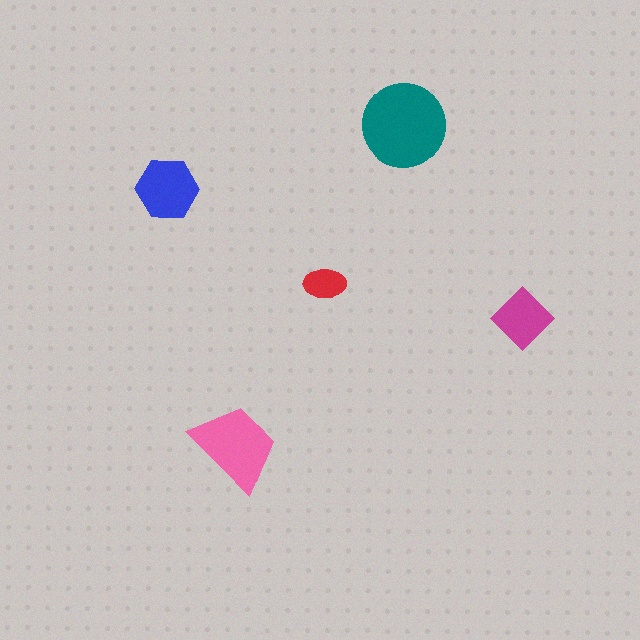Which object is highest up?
The teal circle is topmost.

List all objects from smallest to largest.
The red ellipse, the magenta diamond, the blue hexagon, the pink trapezoid, the teal circle.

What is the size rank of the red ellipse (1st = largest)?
5th.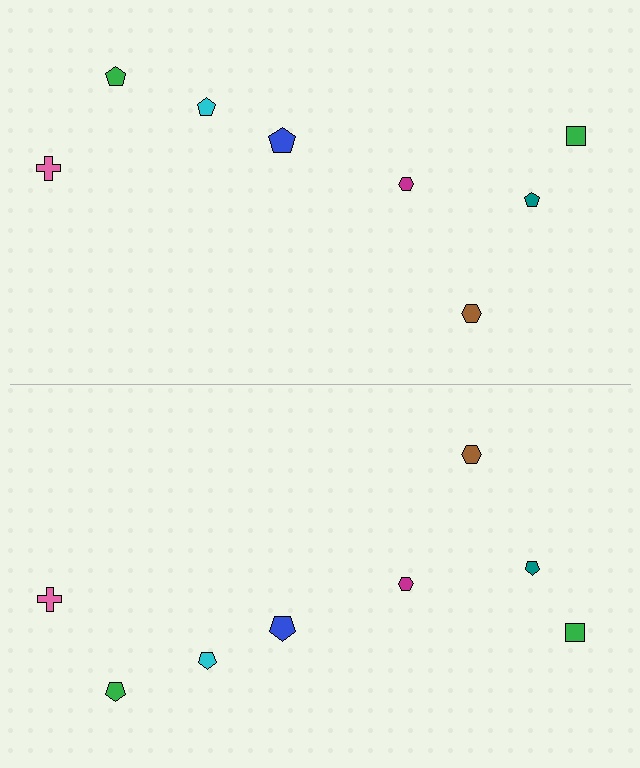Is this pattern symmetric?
Yes, this pattern has bilateral (reflection) symmetry.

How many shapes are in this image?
There are 16 shapes in this image.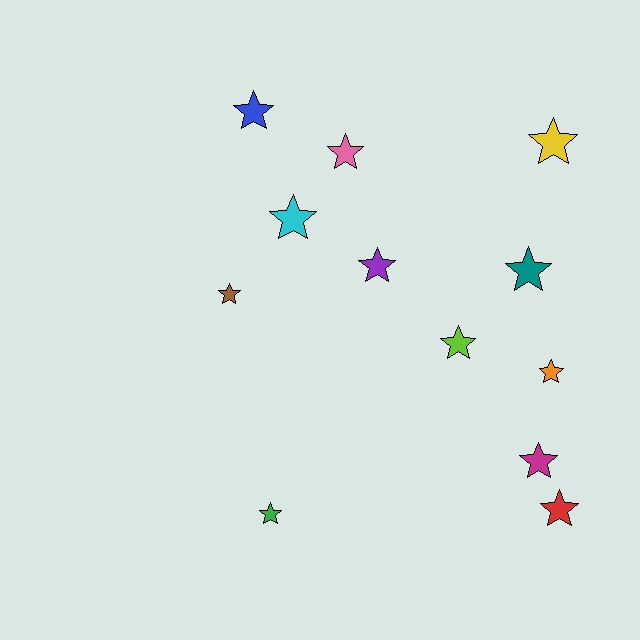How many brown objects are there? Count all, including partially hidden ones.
There is 1 brown object.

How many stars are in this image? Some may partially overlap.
There are 12 stars.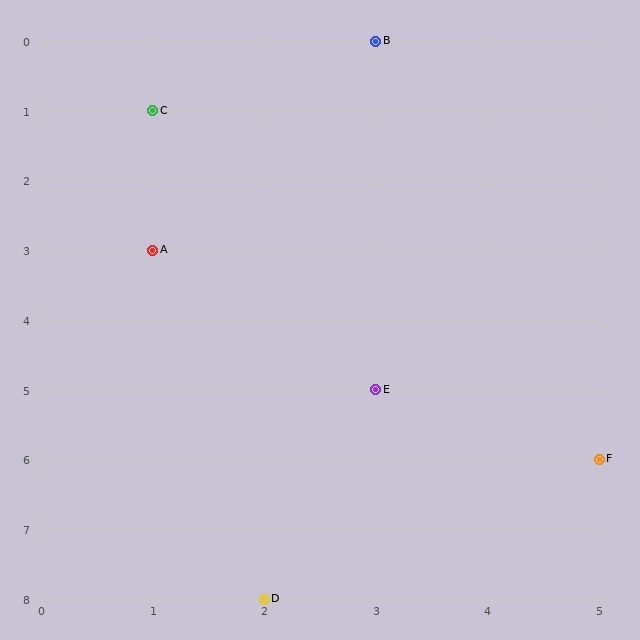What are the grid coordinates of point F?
Point F is at grid coordinates (5, 6).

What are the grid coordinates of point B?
Point B is at grid coordinates (3, 0).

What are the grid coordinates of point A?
Point A is at grid coordinates (1, 3).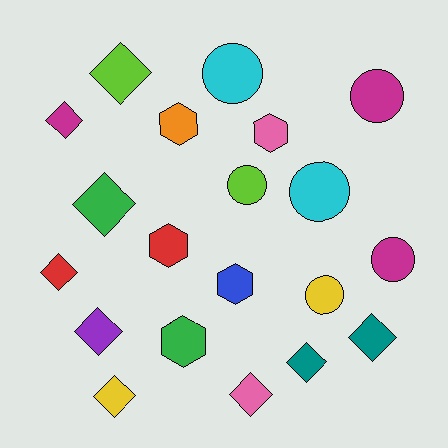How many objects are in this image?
There are 20 objects.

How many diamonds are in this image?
There are 9 diamonds.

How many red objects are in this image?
There are 2 red objects.